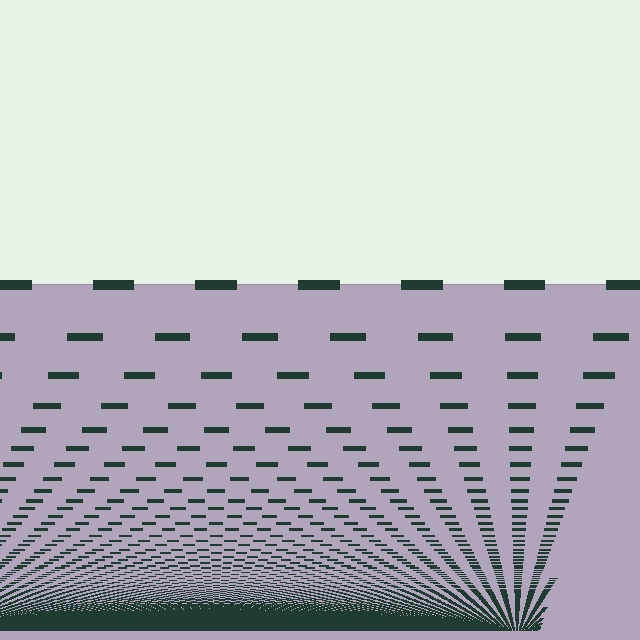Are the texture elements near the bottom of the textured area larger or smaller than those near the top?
Smaller. The gradient is inverted — elements near the bottom are smaller and denser.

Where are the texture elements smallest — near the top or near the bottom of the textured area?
Near the bottom.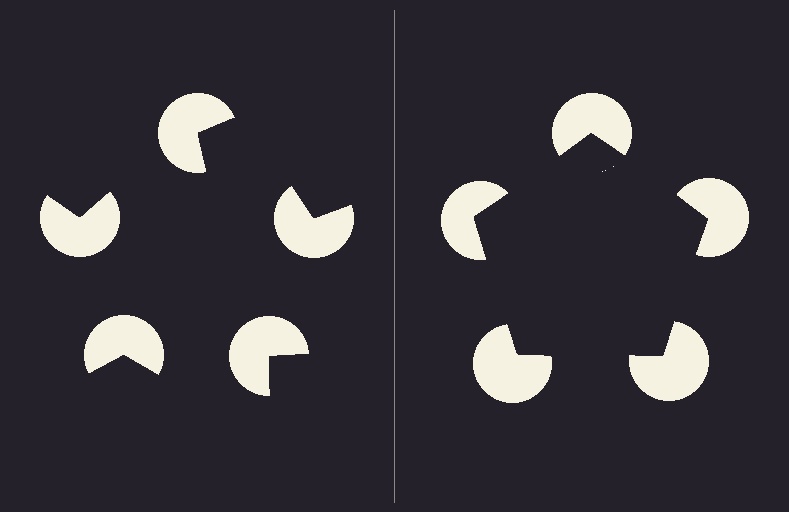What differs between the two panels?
The pac-man discs are positioned identically on both sides; only the wedge orientations differ. On the right they align to a pentagon; on the left they are misaligned.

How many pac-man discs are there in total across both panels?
10 — 5 on each side.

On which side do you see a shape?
An illusory pentagon appears on the right side. On the left side the wedge cuts are rotated, so no coherent shape forms.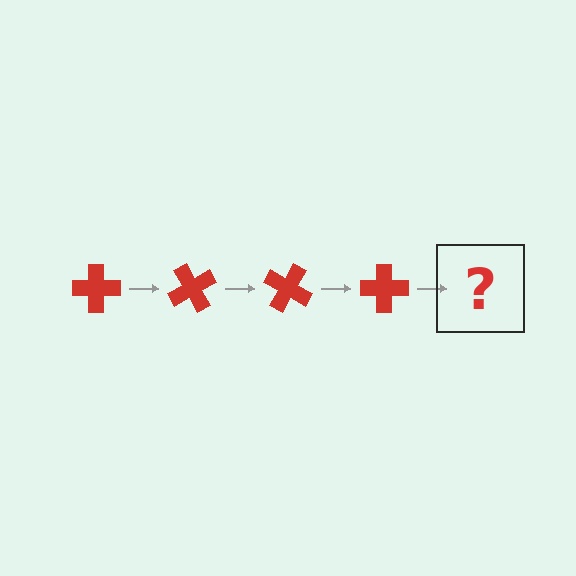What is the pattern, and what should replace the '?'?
The pattern is that the cross rotates 60 degrees each step. The '?' should be a red cross rotated 240 degrees.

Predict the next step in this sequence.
The next step is a red cross rotated 240 degrees.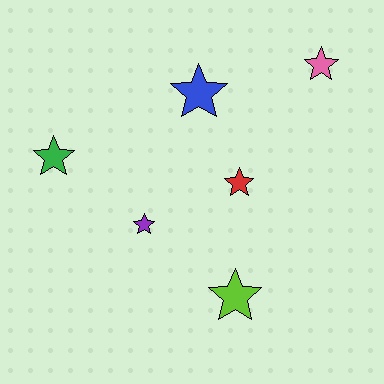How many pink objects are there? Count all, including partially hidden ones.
There is 1 pink object.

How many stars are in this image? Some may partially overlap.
There are 6 stars.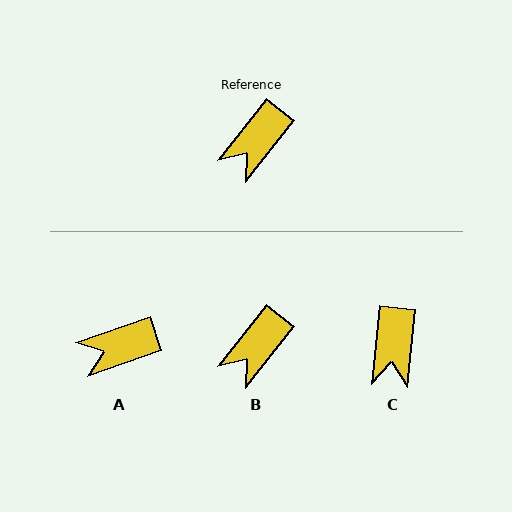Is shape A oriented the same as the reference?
No, it is off by about 33 degrees.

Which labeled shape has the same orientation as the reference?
B.